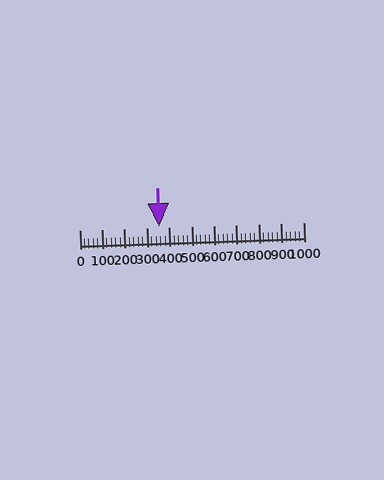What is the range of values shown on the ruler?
The ruler shows values from 0 to 1000.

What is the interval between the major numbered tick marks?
The major tick marks are spaced 100 units apart.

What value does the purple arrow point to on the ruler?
The purple arrow points to approximately 355.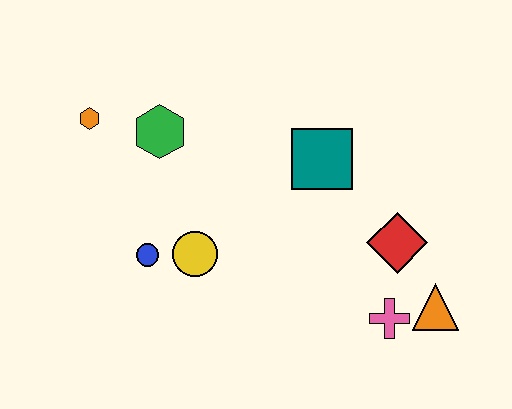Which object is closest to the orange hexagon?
The green hexagon is closest to the orange hexagon.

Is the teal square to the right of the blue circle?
Yes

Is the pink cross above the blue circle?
No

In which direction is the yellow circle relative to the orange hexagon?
The yellow circle is below the orange hexagon.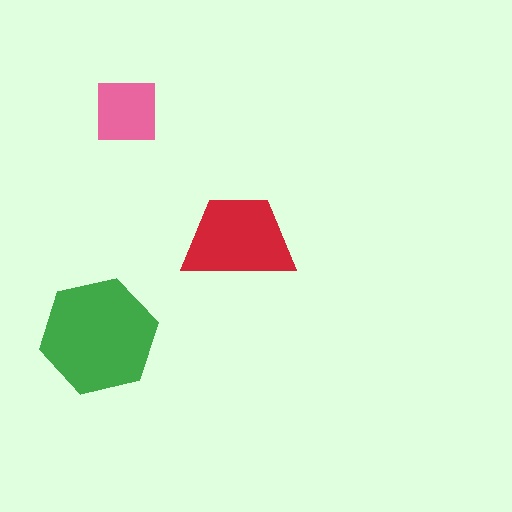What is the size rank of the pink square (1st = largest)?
3rd.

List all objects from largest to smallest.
The green hexagon, the red trapezoid, the pink square.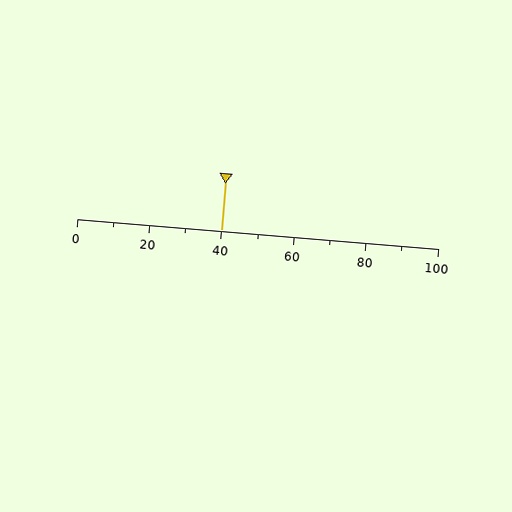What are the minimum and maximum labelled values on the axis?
The axis runs from 0 to 100.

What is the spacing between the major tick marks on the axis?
The major ticks are spaced 20 apart.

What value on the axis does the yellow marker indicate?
The marker indicates approximately 40.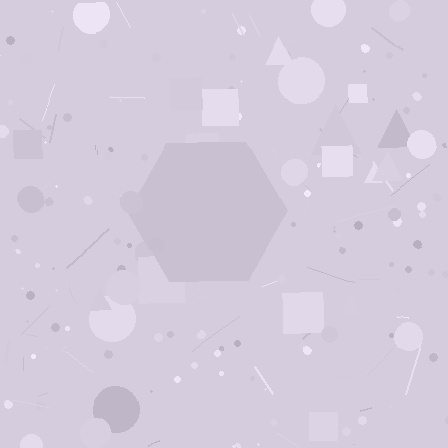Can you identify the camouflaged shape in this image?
The camouflaged shape is a hexagon.